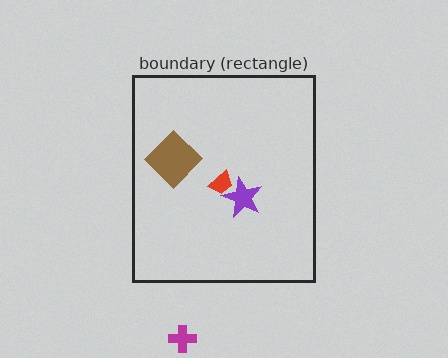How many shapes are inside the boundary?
3 inside, 1 outside.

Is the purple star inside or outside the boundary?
Inside.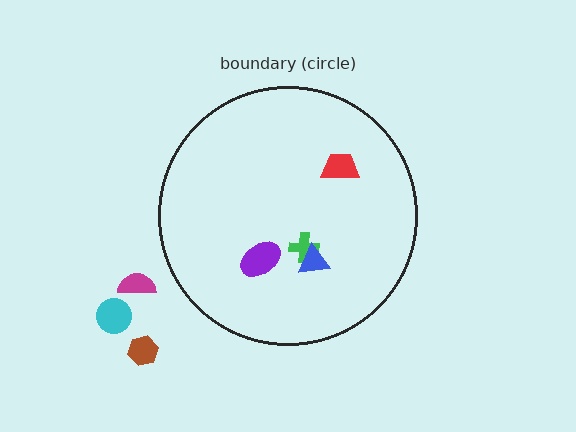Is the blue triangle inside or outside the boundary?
Inside.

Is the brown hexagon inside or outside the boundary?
Outside.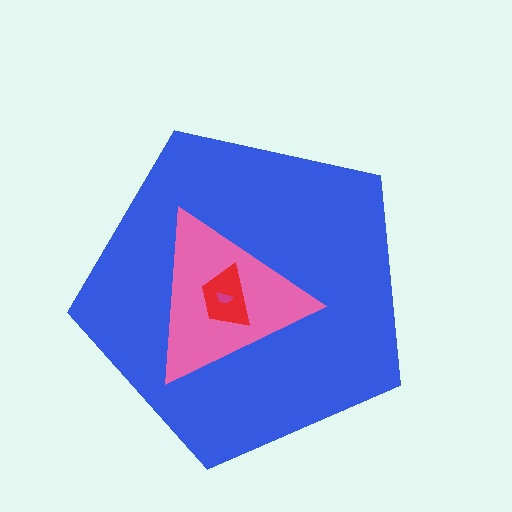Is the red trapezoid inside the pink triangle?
Yes.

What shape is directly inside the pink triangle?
The red trapezoid.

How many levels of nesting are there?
4.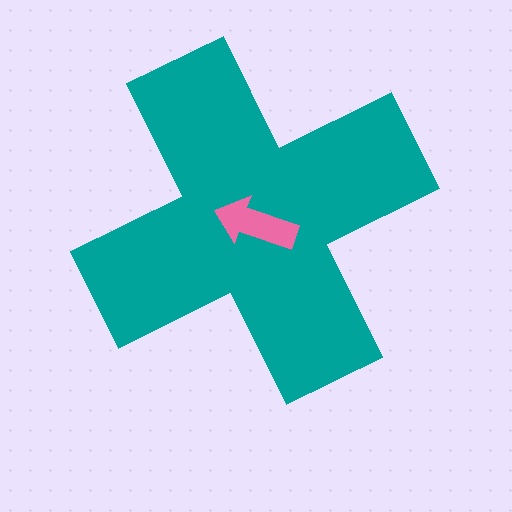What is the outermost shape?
The teal cross.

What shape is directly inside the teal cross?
The pink arrow.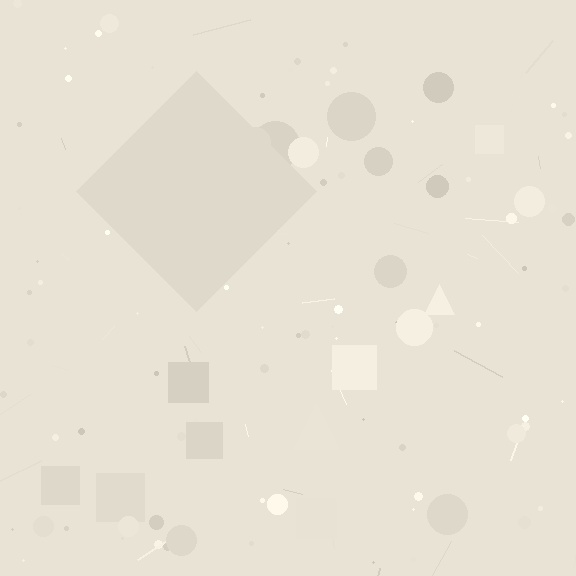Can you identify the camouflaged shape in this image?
The camouflaged shape is a diamond.